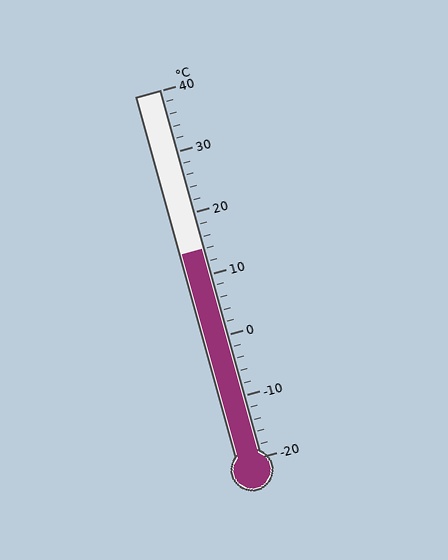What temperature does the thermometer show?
The thermometer shows approximately 14°C.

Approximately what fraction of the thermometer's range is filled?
The thermometer is filled to approximately 55% of its range.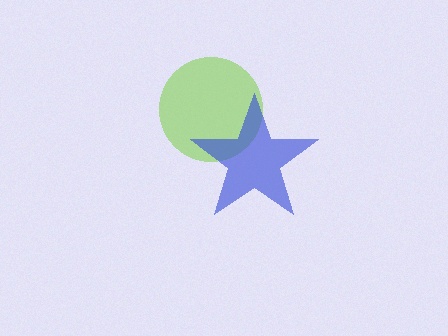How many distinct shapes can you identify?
There are 2 distinct shapes: a lime circle, a blue star.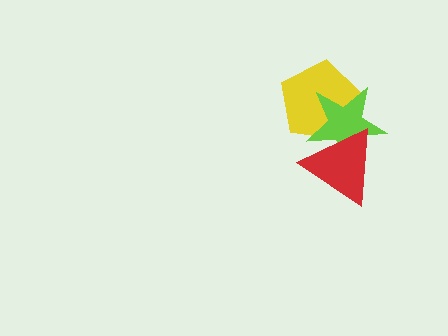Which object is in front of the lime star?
The red triangle is in front of the lime star.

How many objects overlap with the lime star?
2 objects overlap with the lime star.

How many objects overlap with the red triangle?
2 objects overlap with the red triangle.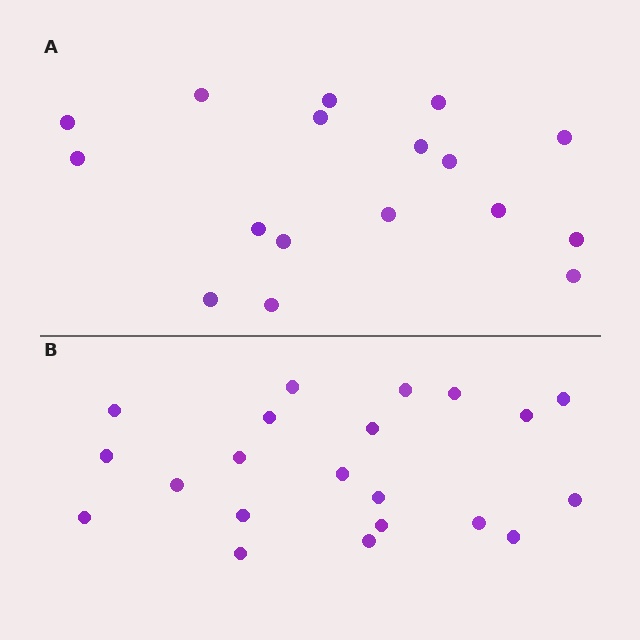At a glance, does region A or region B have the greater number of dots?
Region B (the bottom region) has more dots.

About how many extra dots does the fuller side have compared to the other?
Region B has about 4 more dots than region A.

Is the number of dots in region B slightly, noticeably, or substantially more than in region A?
Region B has only slightly more — the two regions are fairly close. The ratio is roughly 1.2 to 1.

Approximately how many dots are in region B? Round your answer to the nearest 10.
About 20 dots. (The exact count is 21, which rounds to 20.)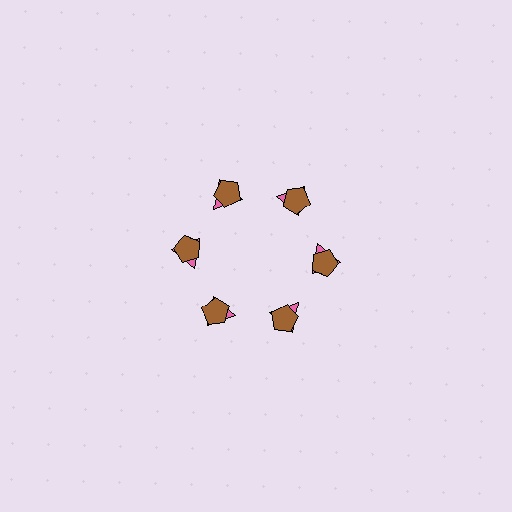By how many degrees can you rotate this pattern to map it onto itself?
The pattern maps onto itself every 60 degrees of rotation.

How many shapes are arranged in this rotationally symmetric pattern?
There are 12 shapes, arranged in 6 groups of 2.